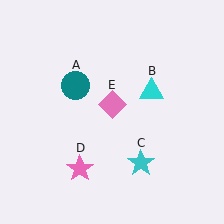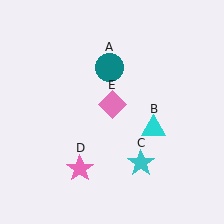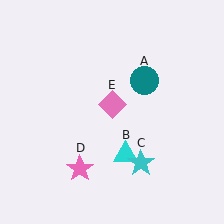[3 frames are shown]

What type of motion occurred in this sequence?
The teal circle (object A), cyan triangle (object B) rotated clockwise around the center of the scene.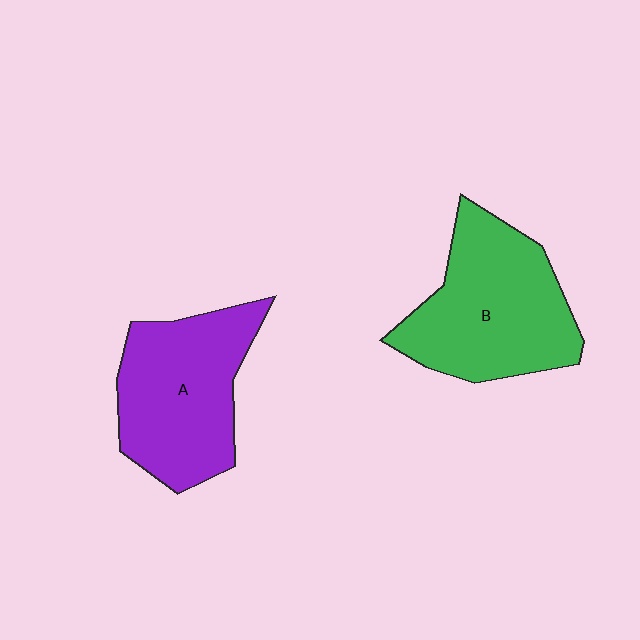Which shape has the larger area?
Shape B (green).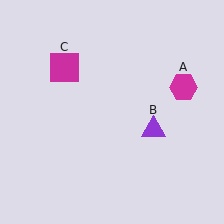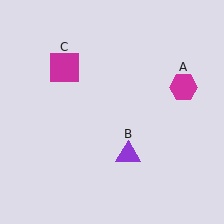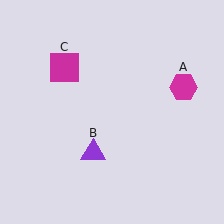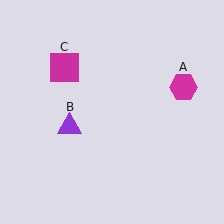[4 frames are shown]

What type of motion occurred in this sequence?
The purple triangle (object B) rotated clockwise around the center of the scene.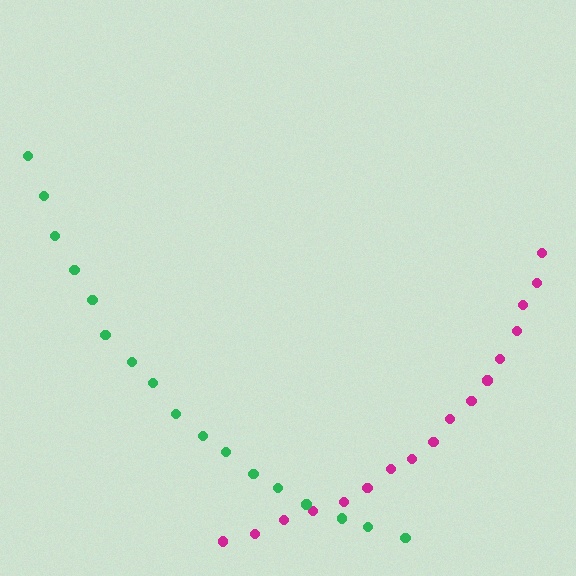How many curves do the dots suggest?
There are 2 distinct paths.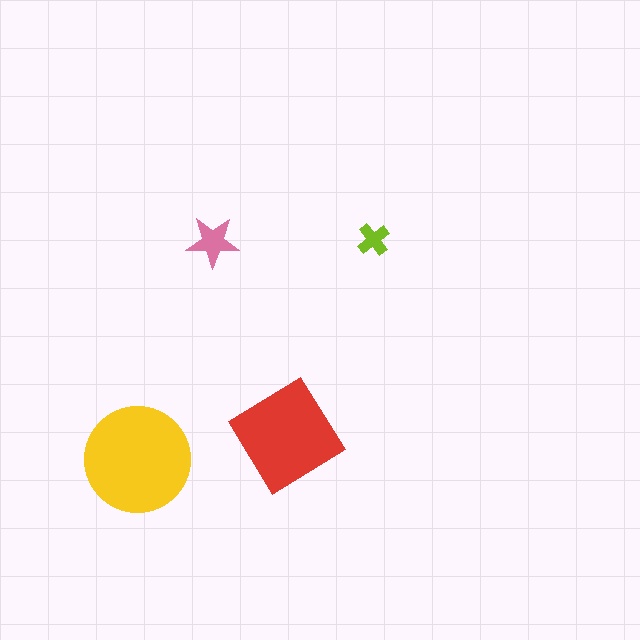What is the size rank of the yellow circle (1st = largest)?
1st.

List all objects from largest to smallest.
The yellow circle, the red diamond, the pink star, the lime cross.